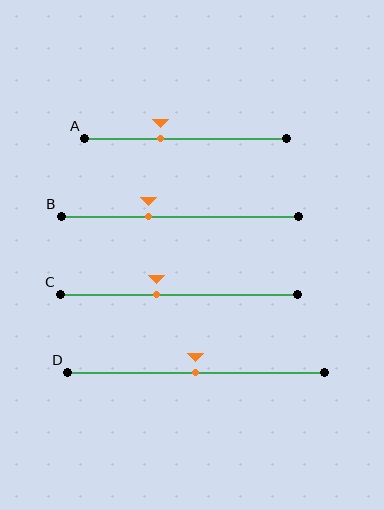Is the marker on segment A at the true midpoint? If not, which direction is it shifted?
No, the marker on segment A is shifted to the left by about 12% of the segment length.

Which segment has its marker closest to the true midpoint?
Segment D has its marker closest to the true midpoint.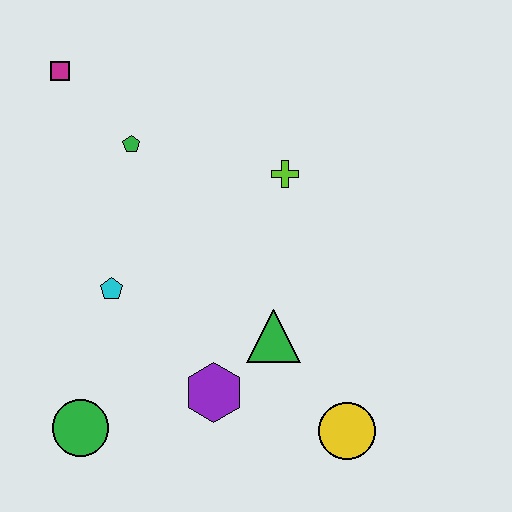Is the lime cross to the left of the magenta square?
No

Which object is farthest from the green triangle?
The magenta square is farthest from the green triangle.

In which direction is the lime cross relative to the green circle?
The lime cross is above the green circle.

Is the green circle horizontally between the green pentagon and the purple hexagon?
No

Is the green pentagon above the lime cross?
Yes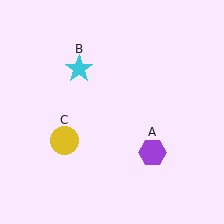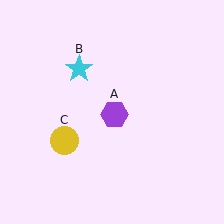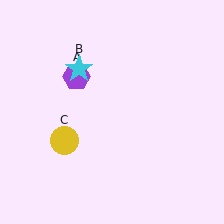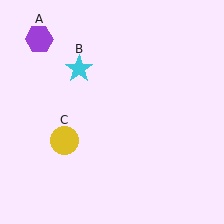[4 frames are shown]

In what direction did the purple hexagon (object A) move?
The purple hexagon (object A) moved up and to the left.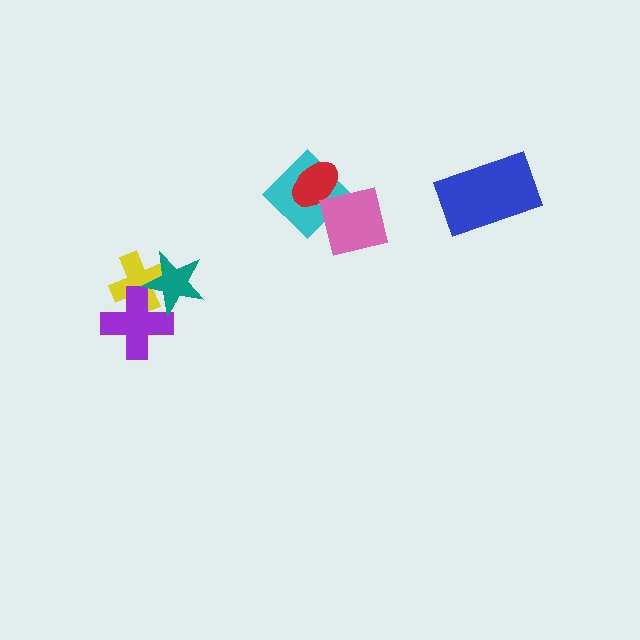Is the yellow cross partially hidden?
Yes, it is partially covered by another shape.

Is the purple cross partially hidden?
Yes, it is partially covered by another shape.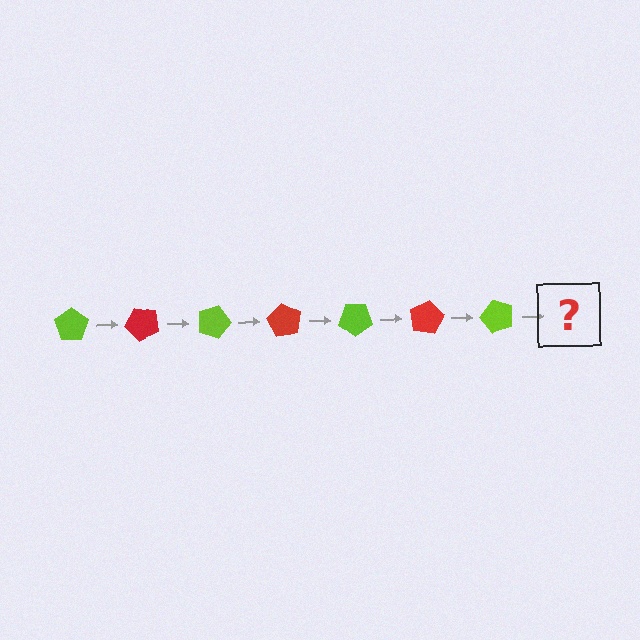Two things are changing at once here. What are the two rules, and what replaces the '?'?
The two rules are that it rotates 45 degrees each step and the color cycles through lime and red. The '?' should be a red pentagon, rotated 315 degrees from the start.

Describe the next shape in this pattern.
It should be a red pentagon, rotated 315 degrees from the start.